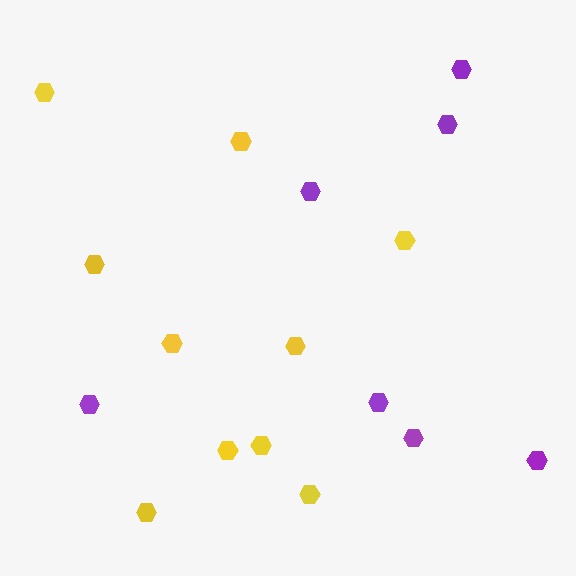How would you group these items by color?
There are 2 groups: one group of purple hexagons (7) and one group of yellow hexagons (10).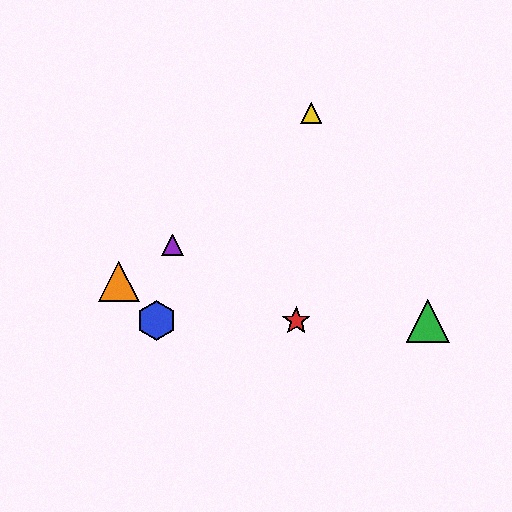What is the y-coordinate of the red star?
The red star is at y≈321.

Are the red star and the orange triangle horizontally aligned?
No, the red star is at y≈321 and the orange triangle is at y≈281.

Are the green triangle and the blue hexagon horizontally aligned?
Yes, both are at y≈321.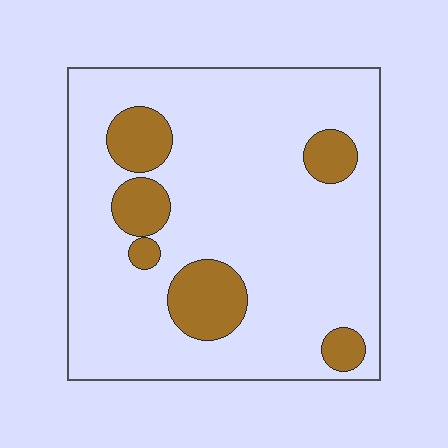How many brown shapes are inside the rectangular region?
6.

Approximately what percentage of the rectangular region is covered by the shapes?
Approximately 15%.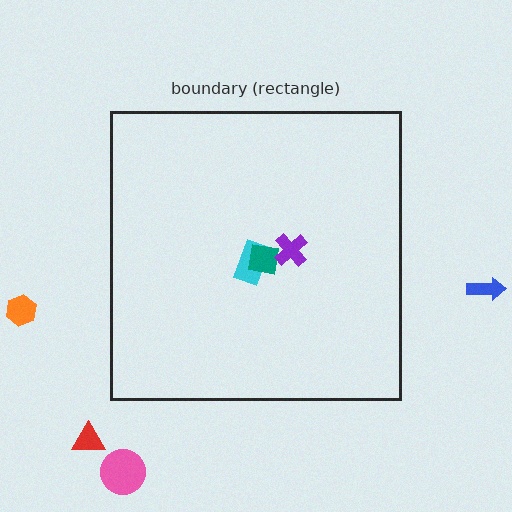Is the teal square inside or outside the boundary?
Inside.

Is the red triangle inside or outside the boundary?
Outside.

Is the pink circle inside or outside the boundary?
Outside.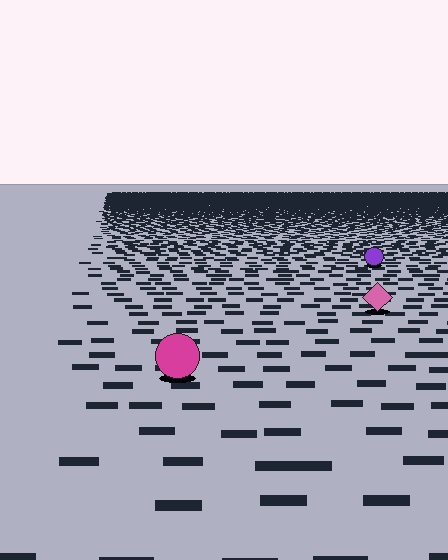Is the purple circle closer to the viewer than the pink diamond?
No. The pink diamond is closer — you can tell from the texture gradient: the ground texture is coarser near it.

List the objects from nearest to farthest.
From nearest to farthest: the magenta circle, the pink diamond, the purple circle.